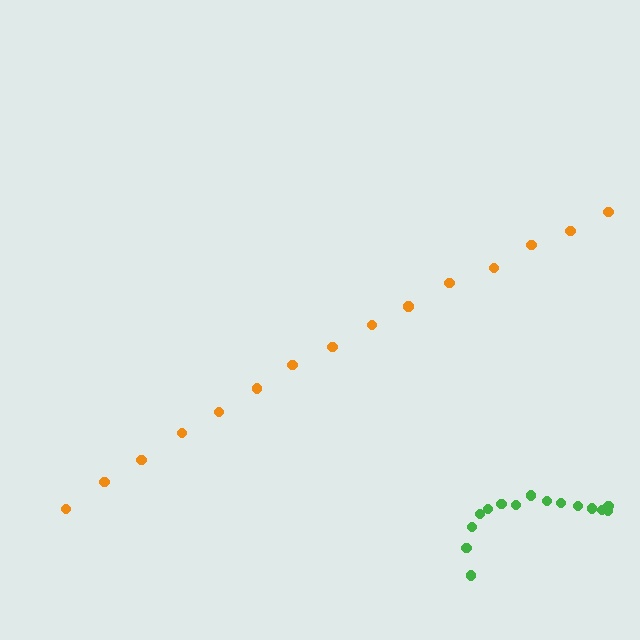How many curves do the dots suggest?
There are 2 distinct paths.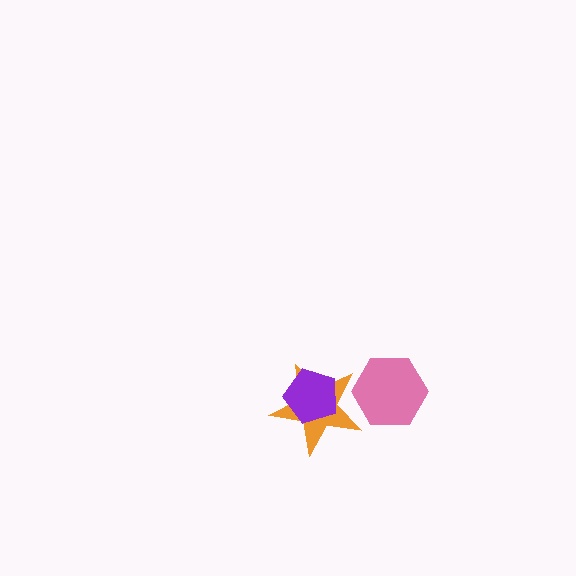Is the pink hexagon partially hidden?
No, no other shape covers it.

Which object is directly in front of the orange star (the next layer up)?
The purple pentagon is directly in front of the orange star.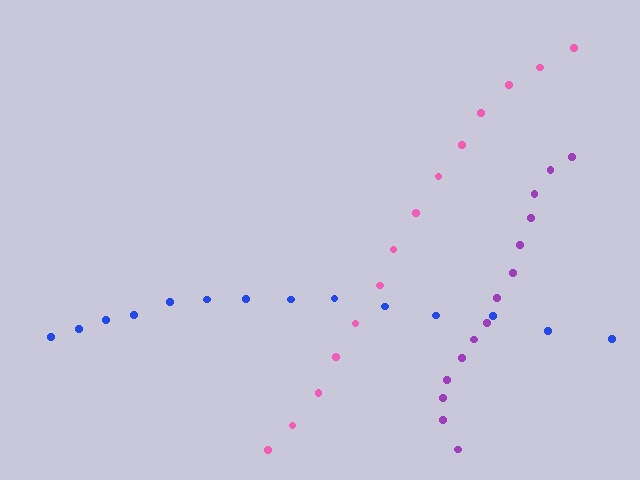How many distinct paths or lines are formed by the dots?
There are 3 distinct paths.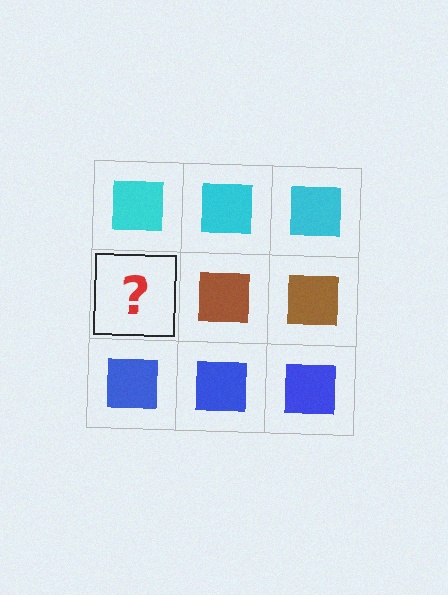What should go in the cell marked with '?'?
The missing cell should contain a brown square.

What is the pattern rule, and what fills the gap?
The rule is that each row has a consistent color. The gap should be filled with a brown square.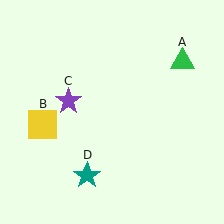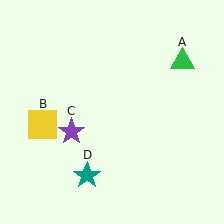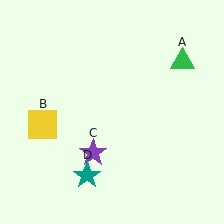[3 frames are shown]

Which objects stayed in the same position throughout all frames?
Green triangle (object A) and yellow square (object B) and teal star (object D) remained stationary.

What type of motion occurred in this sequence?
The purple star (object C) rotated counterclockwise around the center of the scene.